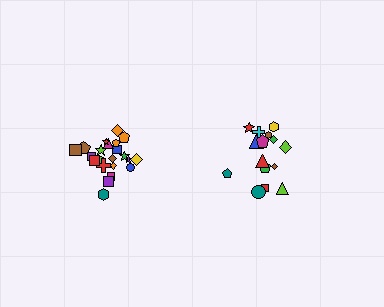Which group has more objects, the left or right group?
The left group.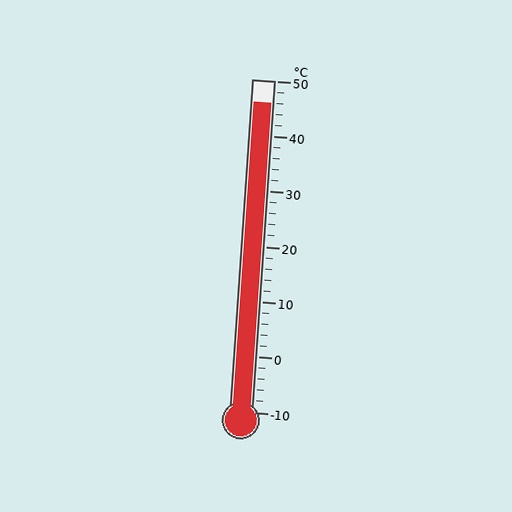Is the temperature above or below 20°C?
The temperature is above 20°C.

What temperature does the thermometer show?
The thermometer shows approximately 46°C.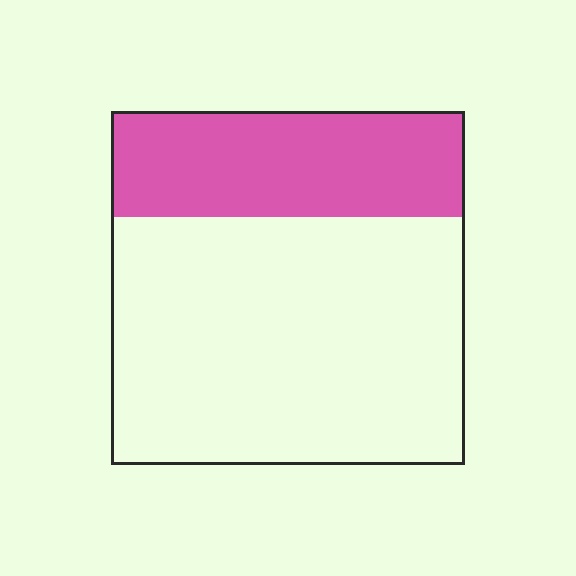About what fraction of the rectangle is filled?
About one third (1/3).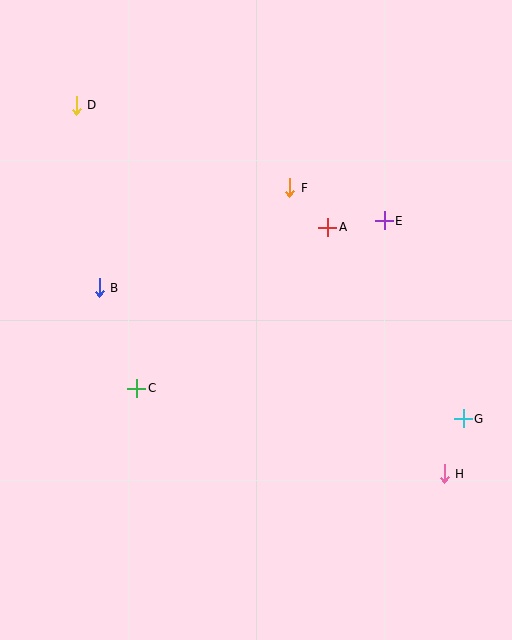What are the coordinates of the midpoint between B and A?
The midpoint between B and A is at (213, 258).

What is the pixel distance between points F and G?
The distance between F and G is 289 pixels.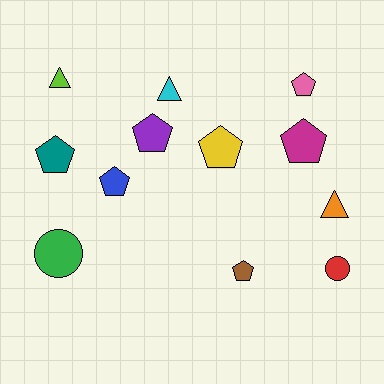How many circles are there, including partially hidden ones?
There are 2 circles.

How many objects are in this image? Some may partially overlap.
There are 12 objects.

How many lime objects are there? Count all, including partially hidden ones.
There is 1 lime object.